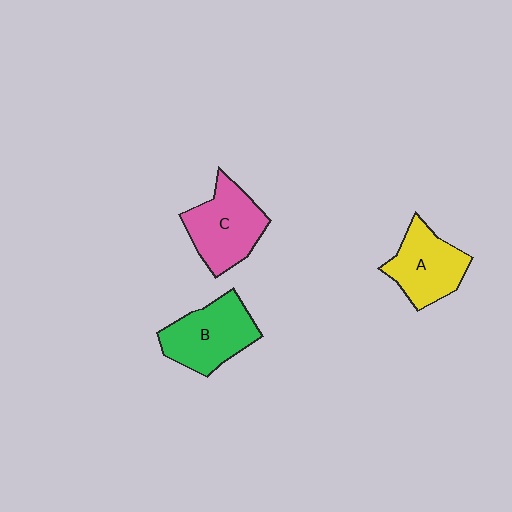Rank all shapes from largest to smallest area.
From largest to smallest: B (green), C (pink), A (yellow).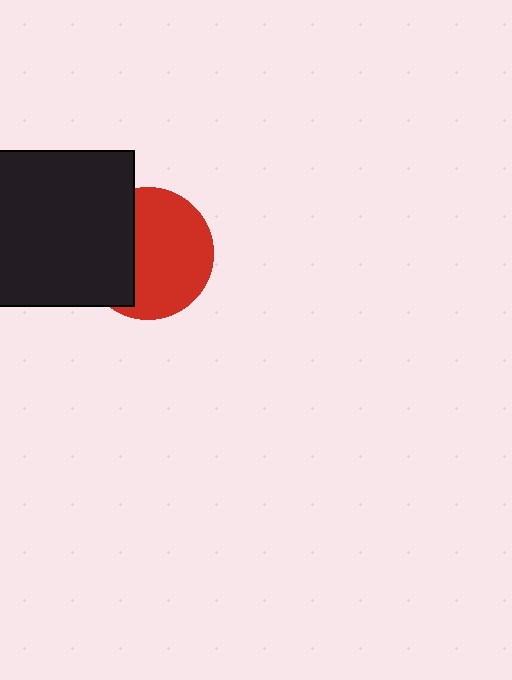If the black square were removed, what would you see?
You would see the complete red circle.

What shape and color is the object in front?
The object in front is a black square.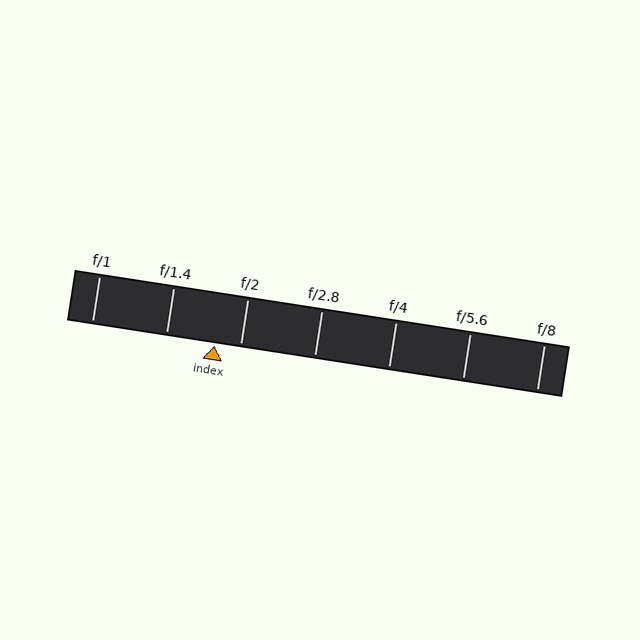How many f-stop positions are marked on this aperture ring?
There are 7 f-stop positions marked.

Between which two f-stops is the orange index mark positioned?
The index mark is between f/1.4 and f/2.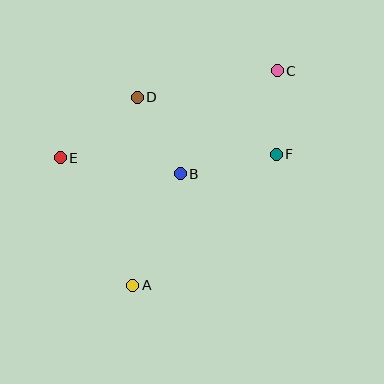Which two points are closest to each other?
Points C and F are closest to each other.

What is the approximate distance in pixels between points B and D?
The distance between B and D is approximately 88 pixels.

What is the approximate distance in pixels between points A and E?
The distance between A and E is approximately 146 pixels.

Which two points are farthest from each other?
Points A and C are farthest from each other.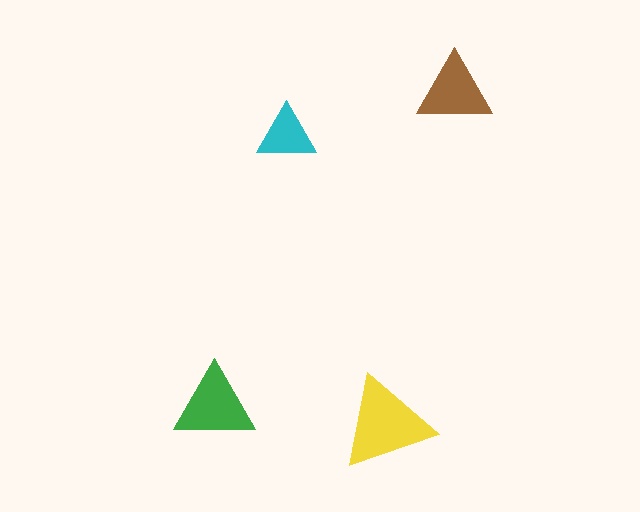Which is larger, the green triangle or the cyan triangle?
The green one.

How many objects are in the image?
There are 4 objects in the image.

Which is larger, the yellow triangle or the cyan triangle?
The yellow one.